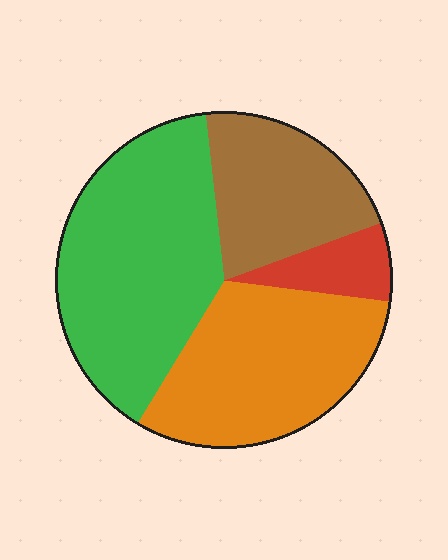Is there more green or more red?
Green.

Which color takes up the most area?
Green, at roughly 40%.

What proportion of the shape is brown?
Brown covers roughly 20% of the shape.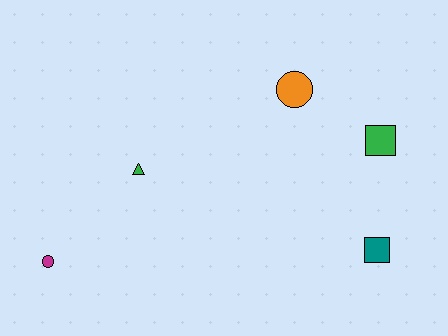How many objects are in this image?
There are 5 objects.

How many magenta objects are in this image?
There is 1 magenta object.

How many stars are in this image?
There are no stars.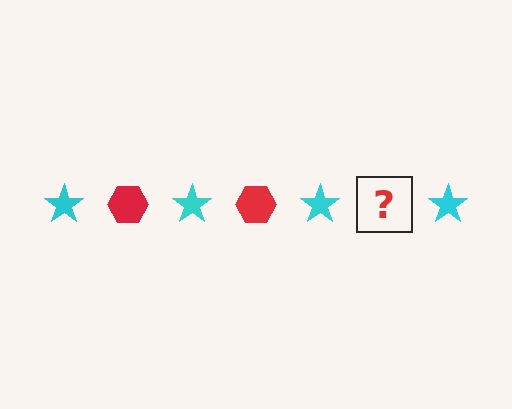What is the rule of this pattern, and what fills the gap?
The rule is that the pattern alternates between cyan star and red hexagon. The gap should be filled with a red hexagon.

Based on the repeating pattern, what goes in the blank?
The blank should be a red hexagon.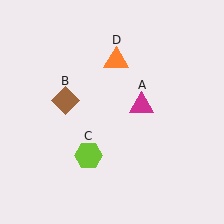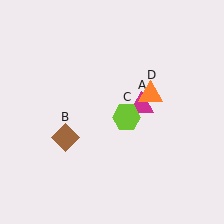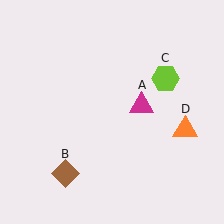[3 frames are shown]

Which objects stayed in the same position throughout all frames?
Magenta triangle (object A) remained stationary.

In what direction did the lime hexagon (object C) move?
The lime hexagon (object C) moved up and to the right.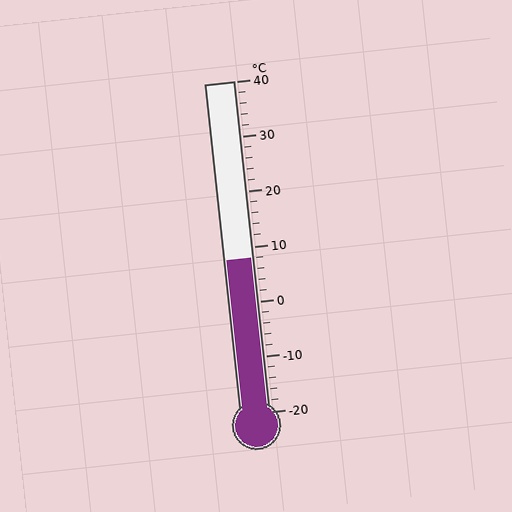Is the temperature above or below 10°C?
The temperature is below 10°C.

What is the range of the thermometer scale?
The thermometer scale ranges from -20°C to 40°C.